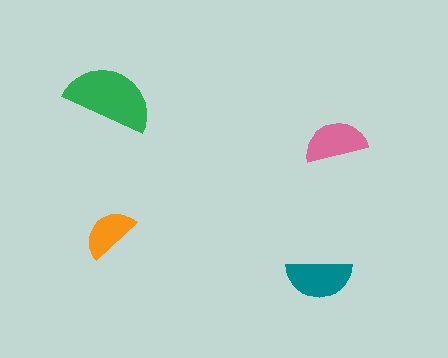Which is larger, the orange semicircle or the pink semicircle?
The pink one.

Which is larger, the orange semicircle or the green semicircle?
The green one.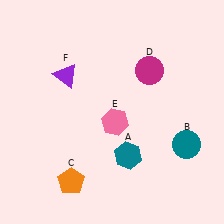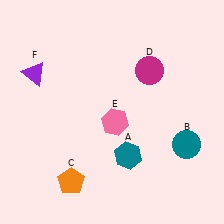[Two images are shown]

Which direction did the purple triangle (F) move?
The purple triangle (F) moved left.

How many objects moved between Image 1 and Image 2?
1 object moved between the two images.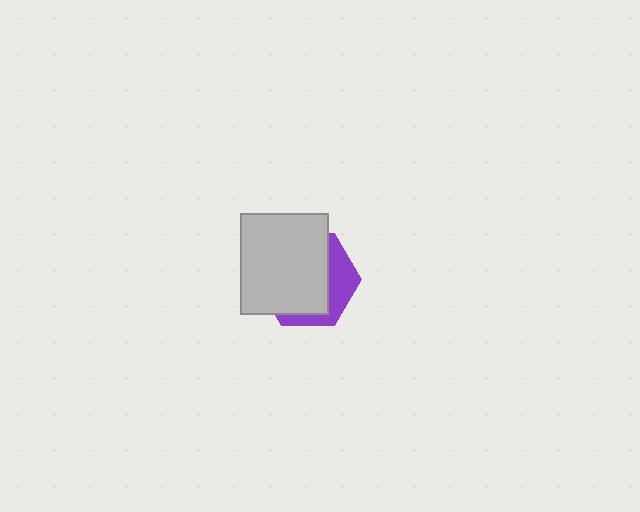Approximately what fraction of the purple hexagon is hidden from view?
Roughly 70% of the purple hexagon is hidden behind the light gray rectangle.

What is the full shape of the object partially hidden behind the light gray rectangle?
The partially hidden object is a purple hexagon.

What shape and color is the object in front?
The object in front is a light gray rectangle.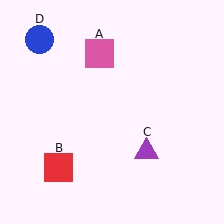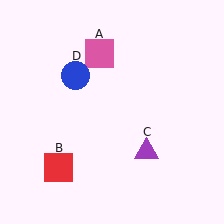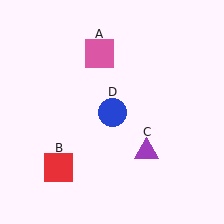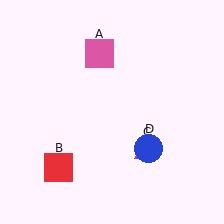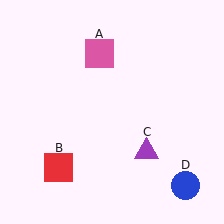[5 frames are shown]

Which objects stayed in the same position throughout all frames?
Pink square (object A) and red square (object B) and purple triangle (object C) remained stationary.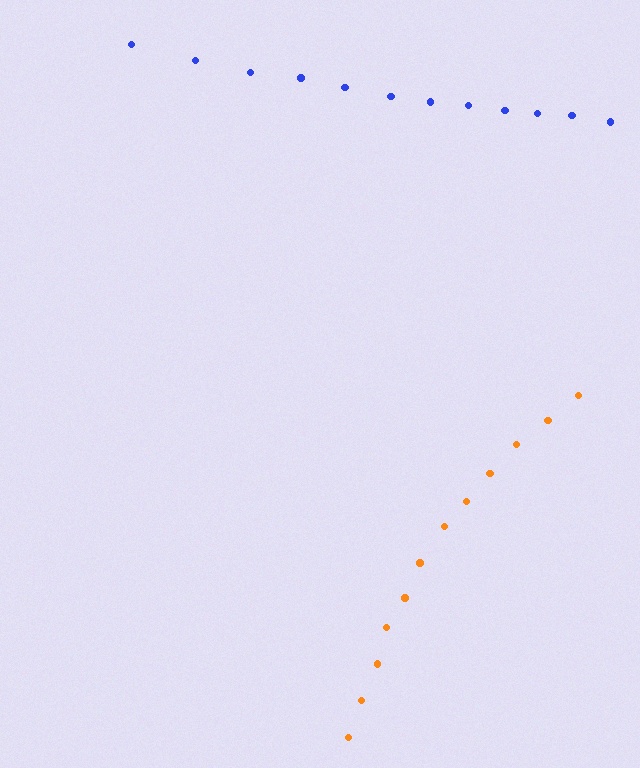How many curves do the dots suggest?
There are 2 distinct paths.